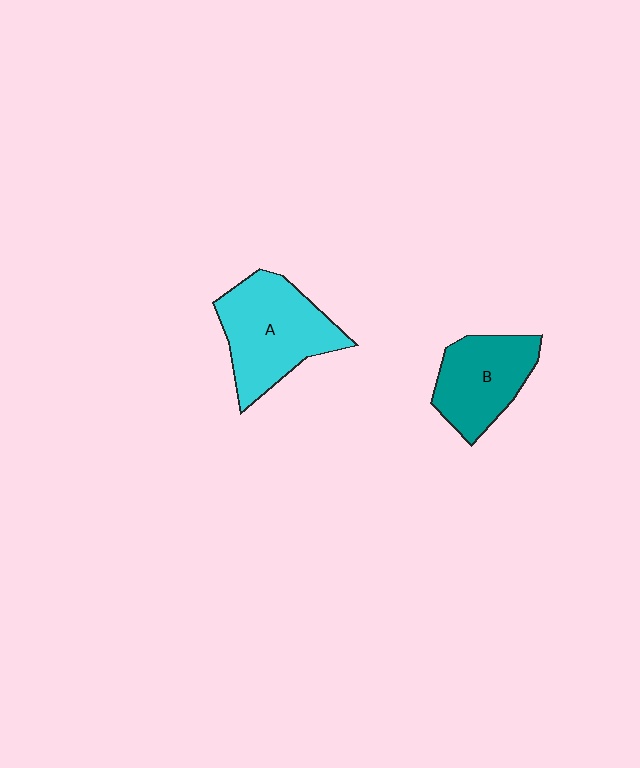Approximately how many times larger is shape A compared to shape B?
Approximately 1.3 times.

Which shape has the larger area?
Shape A (cyan).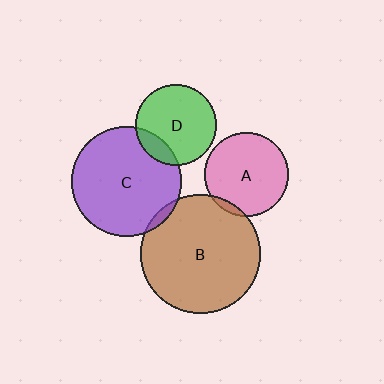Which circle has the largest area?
Circle B (brown).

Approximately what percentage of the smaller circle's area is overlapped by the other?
Approximately 5%.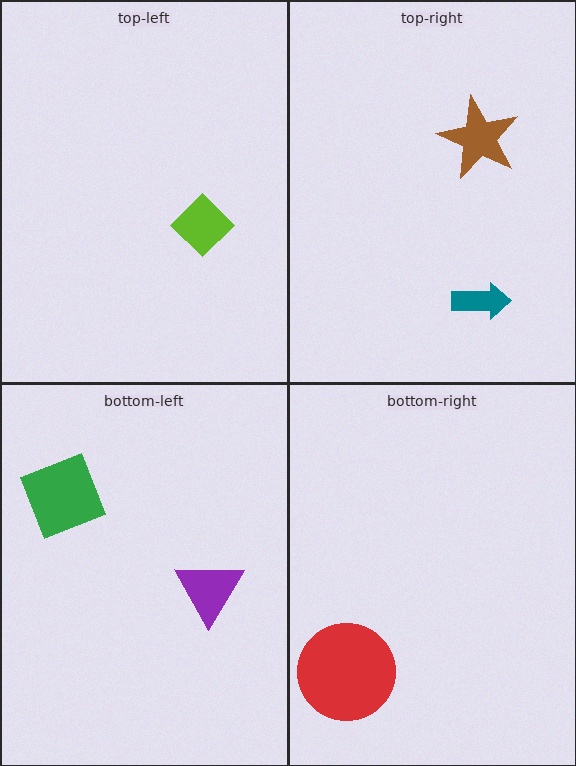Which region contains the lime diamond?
The top-left region.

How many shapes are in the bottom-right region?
1.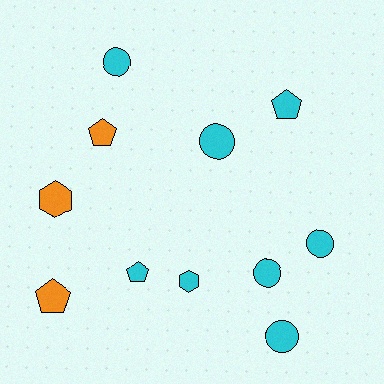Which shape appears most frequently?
Circle, with 5 objects.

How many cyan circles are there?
There are 5 cyan circles.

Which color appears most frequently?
Cyan, with 8 objects.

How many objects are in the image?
There are 11 objects.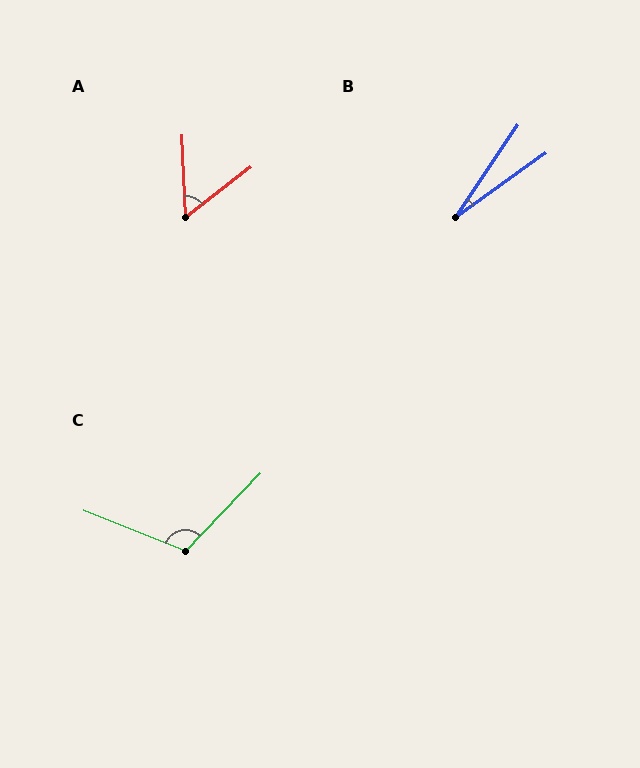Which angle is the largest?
C, at approximately 112 degrees.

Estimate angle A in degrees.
Approximately 54 degrees.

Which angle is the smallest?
B, at approximately 20 degrees.